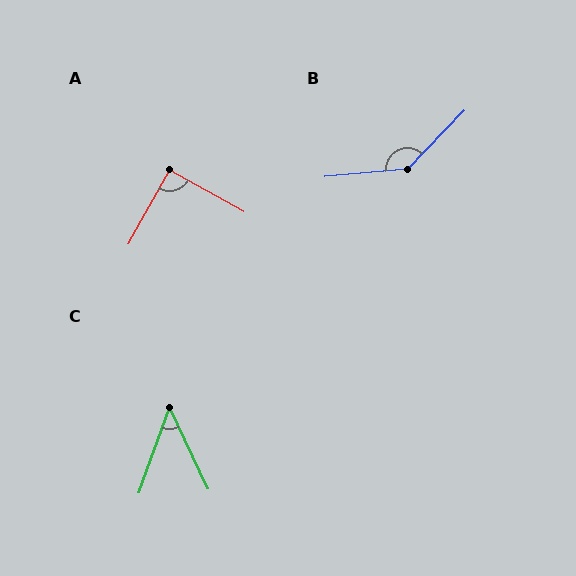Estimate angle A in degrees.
Approximately 90 degrees.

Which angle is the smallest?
C, at approximately 45 degrees.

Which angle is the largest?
B, at approximately 139 degrees.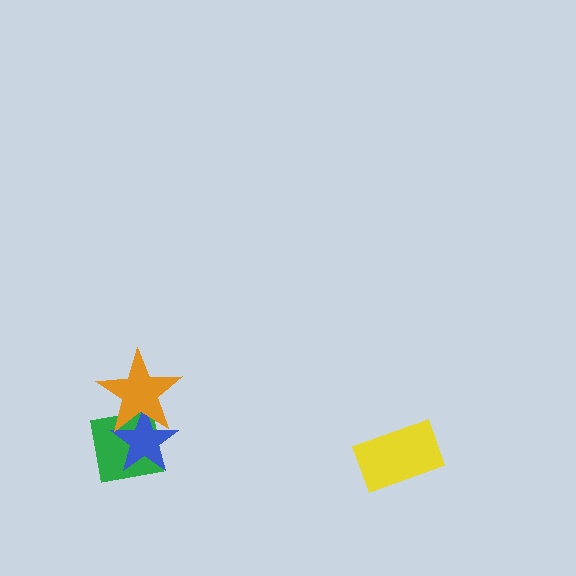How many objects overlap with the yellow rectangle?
0 objects overlap with the yellow rectangle.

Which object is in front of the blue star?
The orange star is in front of the blue star.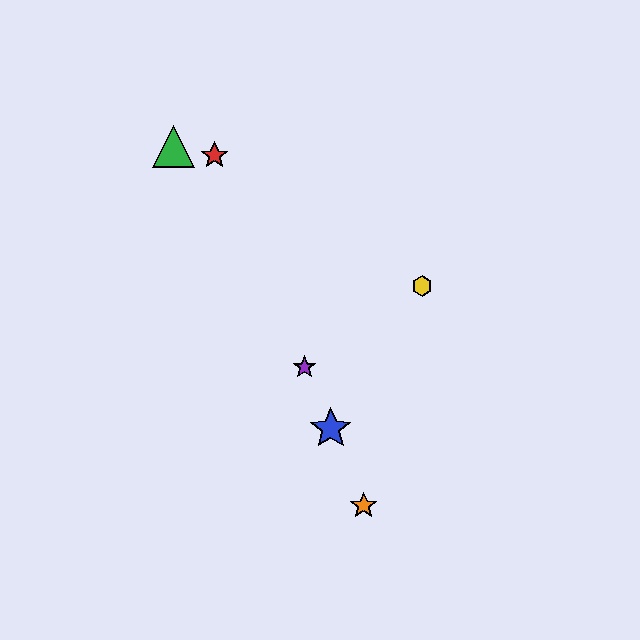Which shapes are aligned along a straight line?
The red star, the blue star, the purple star, the orange star are aligned along a straight line.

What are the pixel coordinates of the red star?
The red star is at (215, 156).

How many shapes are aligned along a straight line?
4 shapes (the red star, the blue star, the purple star, the orange star) are aligned along a straight line.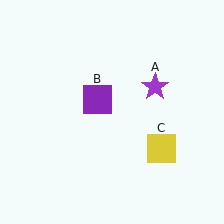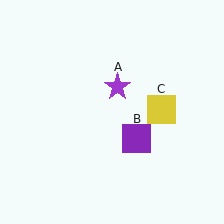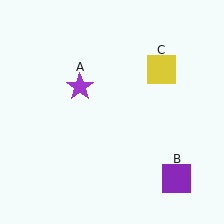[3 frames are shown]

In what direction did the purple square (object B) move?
The purple square (object B) moved down and to the right.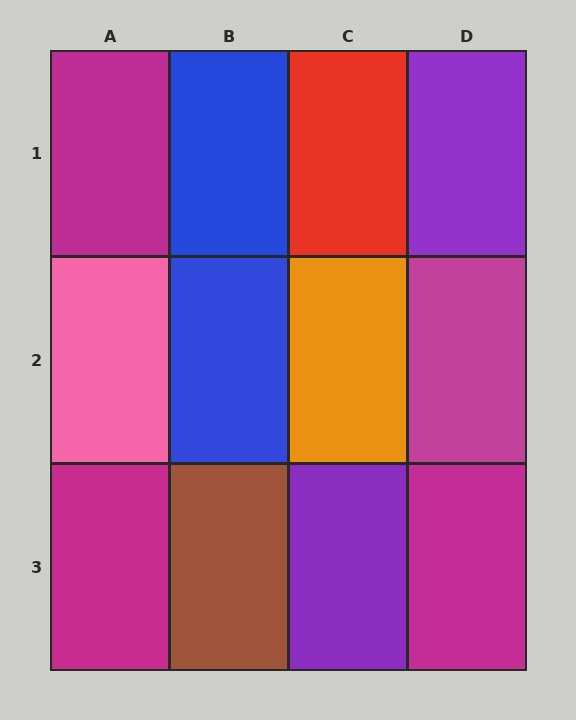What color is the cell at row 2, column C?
Orange.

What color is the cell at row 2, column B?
Blue.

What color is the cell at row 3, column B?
Brown.